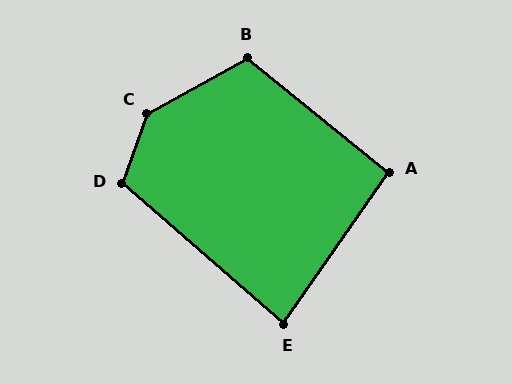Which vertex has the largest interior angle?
C, at approximately 139 degrees.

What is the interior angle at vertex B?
Approximately 112 degrees (obtuse).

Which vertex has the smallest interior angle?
E, at approximately 84 degrees.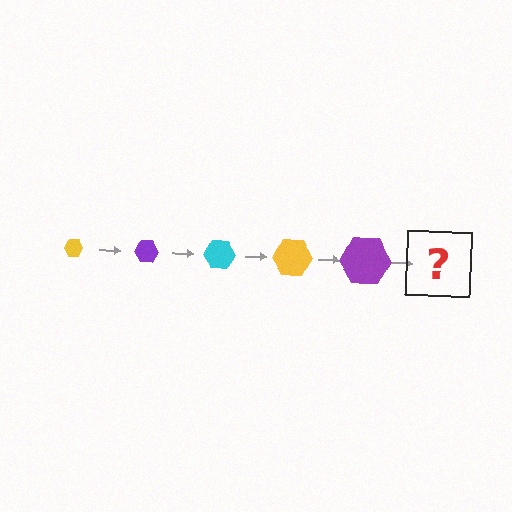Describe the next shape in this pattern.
It should be a cyan hexagon, larger than the previous one.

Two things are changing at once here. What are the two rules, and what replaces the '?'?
The two rules are that the hexagon grows larger each step and the color cycles through yellow, purple, and cyan. The '?' should be a cyan hexagon, larger than the previous one.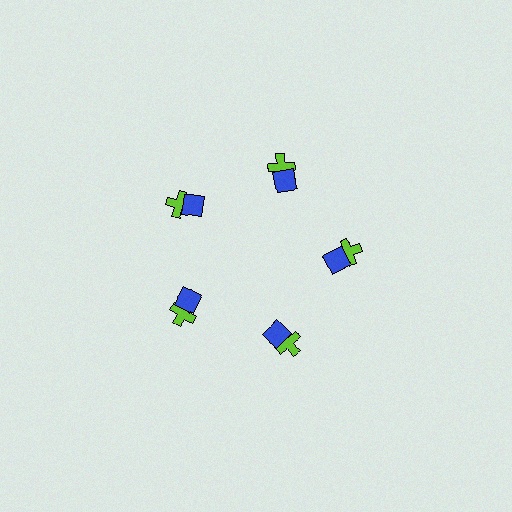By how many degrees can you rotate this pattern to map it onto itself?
The pattern maps onto itself every 72 degrees of rotation.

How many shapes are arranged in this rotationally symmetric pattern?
There are 10 shapes, arranged in 5 groups of 2.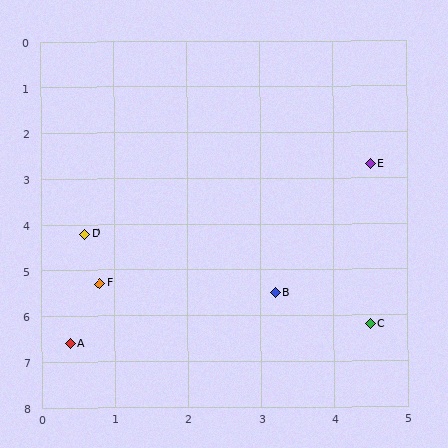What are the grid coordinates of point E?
Point E is at approximately (4.5, 2.7).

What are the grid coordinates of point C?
Point C is at approximately (4.5, 6.2).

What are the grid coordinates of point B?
Point B is at approximately (3.2, 5.5).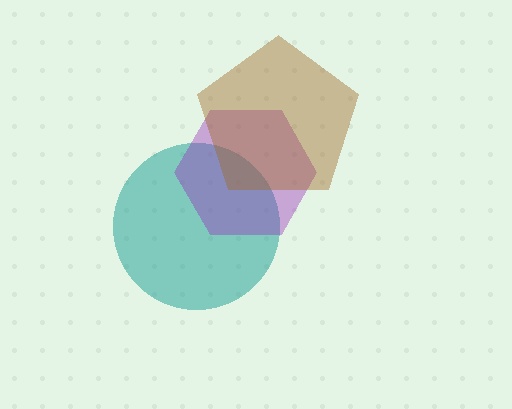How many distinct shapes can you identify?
There are 3 distinct shapes: a teal circle, a purple hexagon, a brown pentagon.